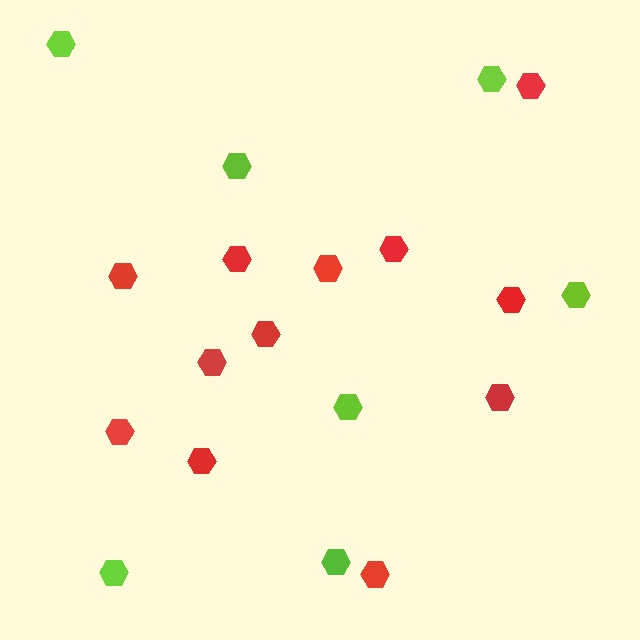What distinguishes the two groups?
There are 2 groups: one group of lime hexagons (7) and one group of red hexagons (12).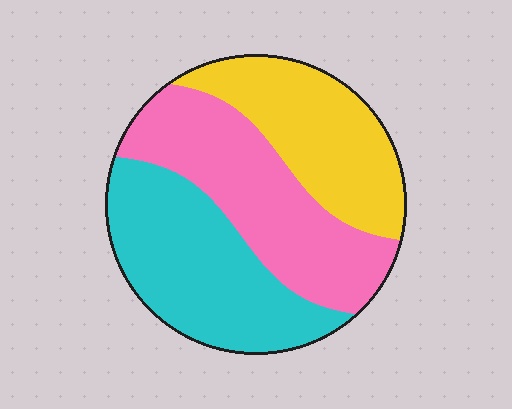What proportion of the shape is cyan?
Cyan covers roughly 35% of the shape.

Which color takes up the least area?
Yellow, at roughly 30%.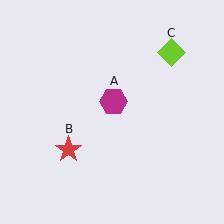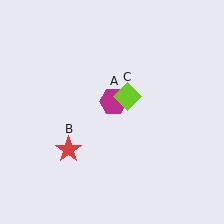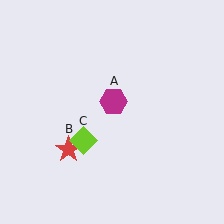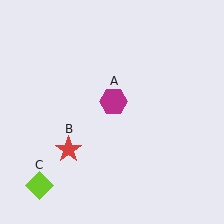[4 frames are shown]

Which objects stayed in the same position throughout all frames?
Magenta hexagon (object A) and red star (object B) remained stationary.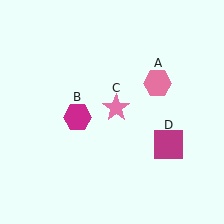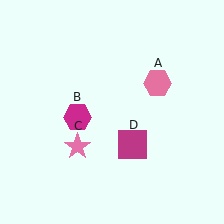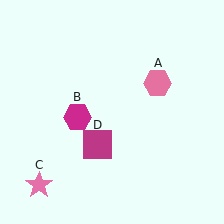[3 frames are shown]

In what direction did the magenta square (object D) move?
The magenta square (object D) moved left.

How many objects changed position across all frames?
2 objects changed position: pink star (object C), magenta square (object D).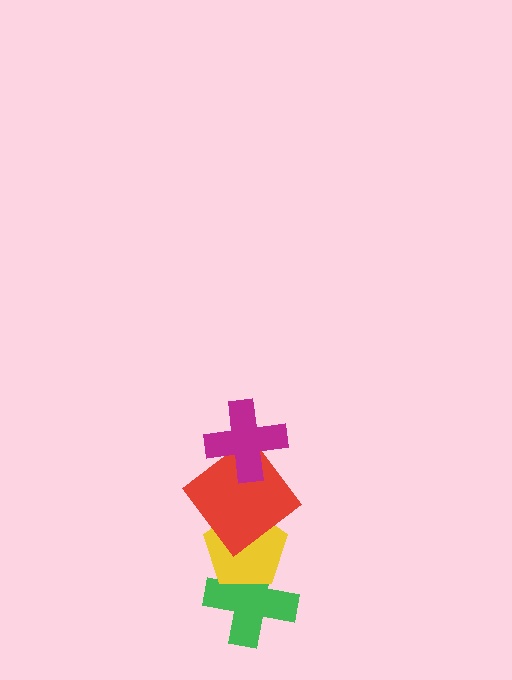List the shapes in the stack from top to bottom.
From top to bottom: the magenta cross, the red diamond, the yellow pentagon, the green cross.